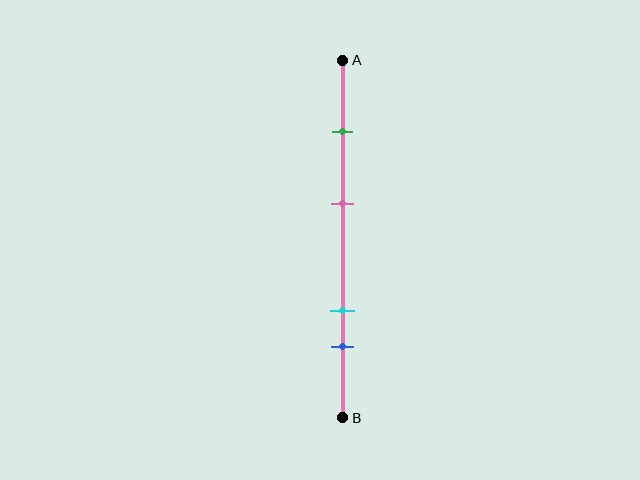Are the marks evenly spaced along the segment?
No, the marks are not evenly spaced.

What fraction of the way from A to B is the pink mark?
The pink mark is approximately 40% (0.4) of the way from A to B.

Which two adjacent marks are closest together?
The cyan and blue marks are the closest adjacent pair.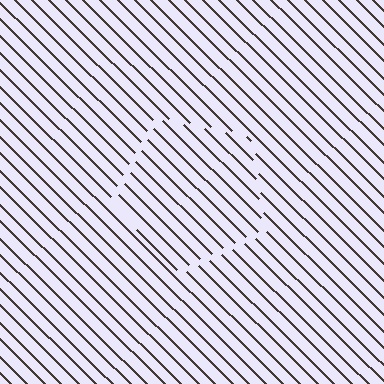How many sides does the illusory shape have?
5 sides — the line-ends trace a pentagon.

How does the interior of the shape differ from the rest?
The interior of the shape contains the same grating, shifted by half a period — the contour is defined by the phase discontinuity where line-ends from the inner and outer gratings abut.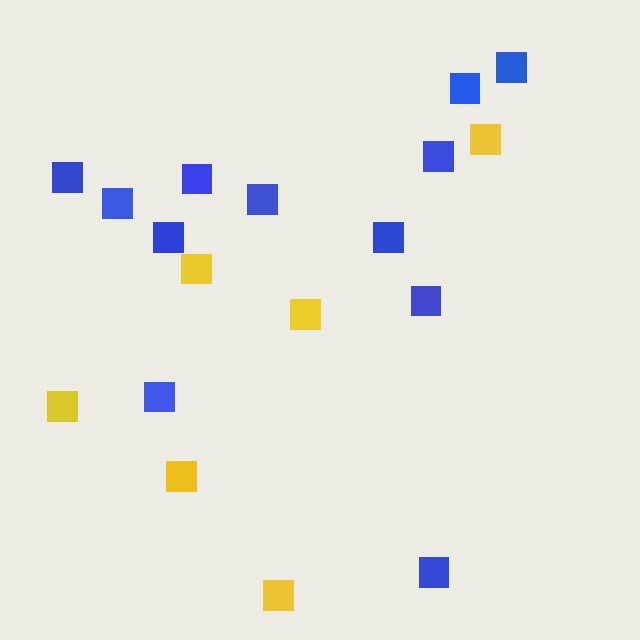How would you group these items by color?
There are 2 groups: one group of blue squares (12) and one group of yellow squares (6).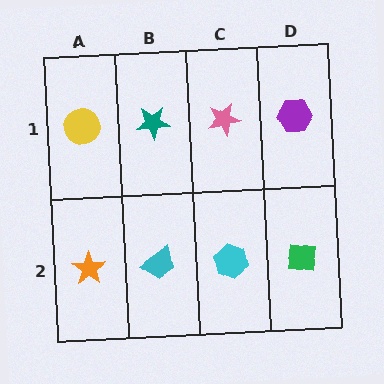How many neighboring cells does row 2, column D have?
2.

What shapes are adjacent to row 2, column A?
A yellow circle (row 1, column A), a cyan trapezoid (row 2, column B).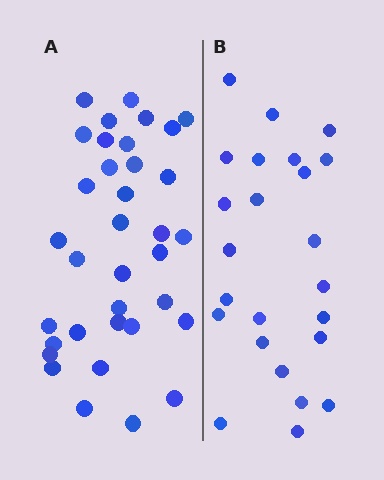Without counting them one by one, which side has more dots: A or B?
Region A (the left region) has more dots.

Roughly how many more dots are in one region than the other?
Region A has roughly 12 or so more dots than region B.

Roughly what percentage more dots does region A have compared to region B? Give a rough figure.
About 45% more.